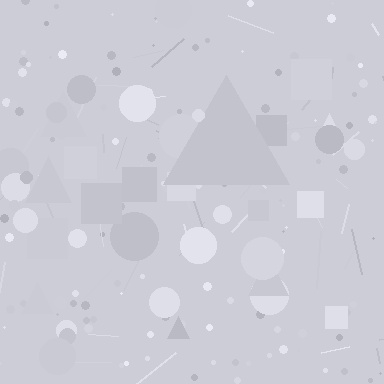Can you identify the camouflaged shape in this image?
The camouflaged shape is a triangle.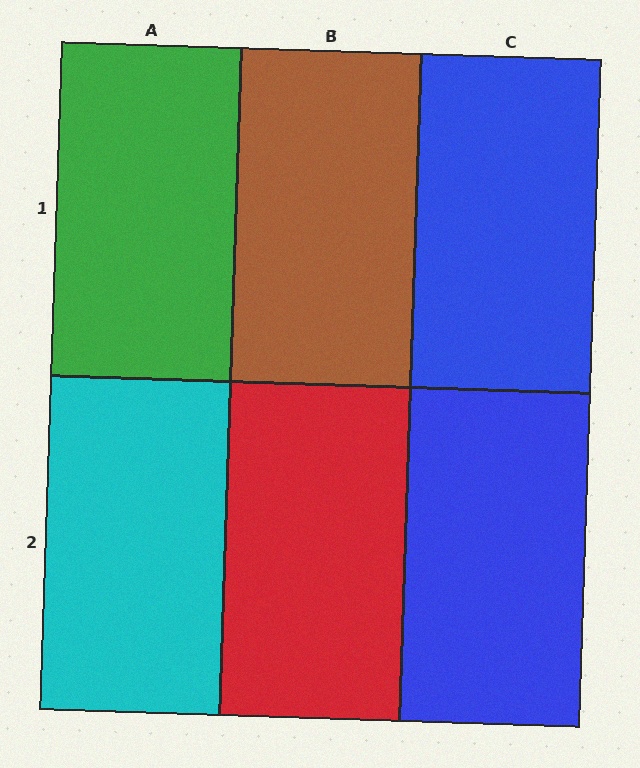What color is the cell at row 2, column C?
Blue.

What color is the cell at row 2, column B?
Red.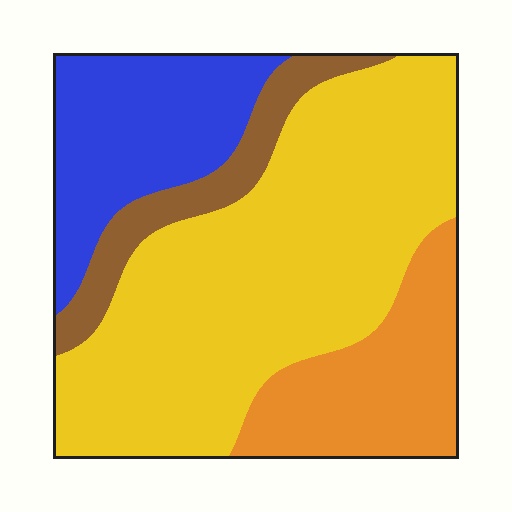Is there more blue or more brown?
Blue.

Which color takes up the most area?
Yellow, at roughly 55%.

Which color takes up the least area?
Brown, at roughly 10%.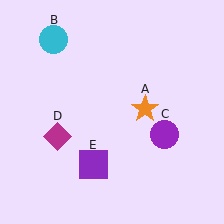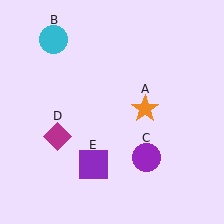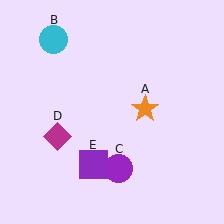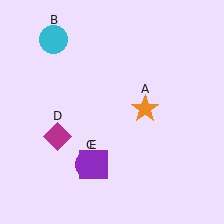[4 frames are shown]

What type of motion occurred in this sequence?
The purple circle (object C) rotated clockwise around the center of the scene.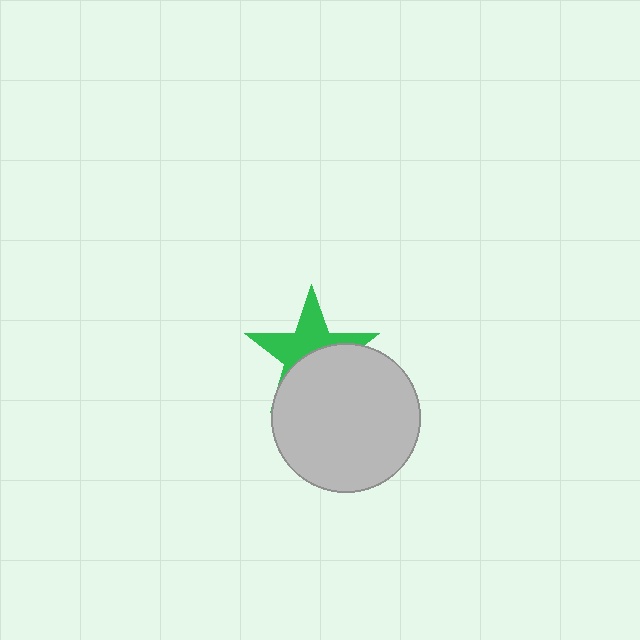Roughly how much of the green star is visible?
About half of it is visible (roughly 50%).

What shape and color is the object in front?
The object in front is a light gray circle.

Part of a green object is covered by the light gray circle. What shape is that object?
It is a star.